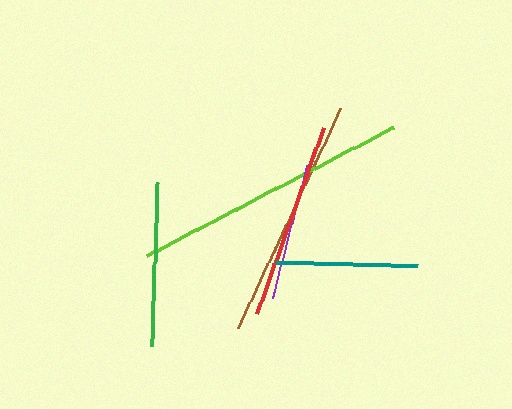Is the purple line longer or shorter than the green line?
The green line is longer than the purple line.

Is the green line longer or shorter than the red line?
The red line is longer than the green line.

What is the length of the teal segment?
The teal segment is approximately 142 pixels long.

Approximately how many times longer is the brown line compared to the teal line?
The brown line is approximately 1.7 times the length of the teal line.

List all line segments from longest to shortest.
From longest to shortest: lime, brown, red, green, teal, purple.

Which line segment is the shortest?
The purple line is the shortest at approximately 138 pixels.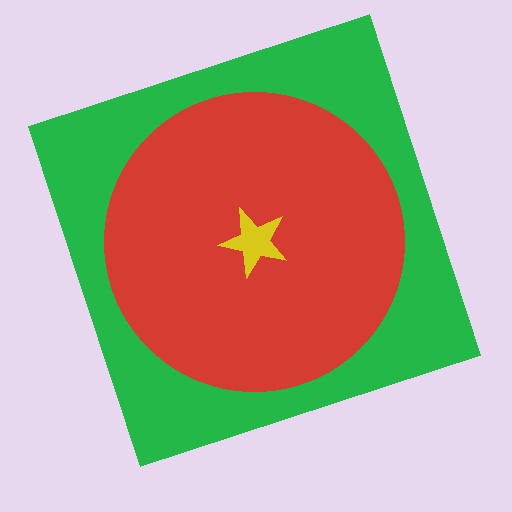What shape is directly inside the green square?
The red circle.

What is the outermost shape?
The green square.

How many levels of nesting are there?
3.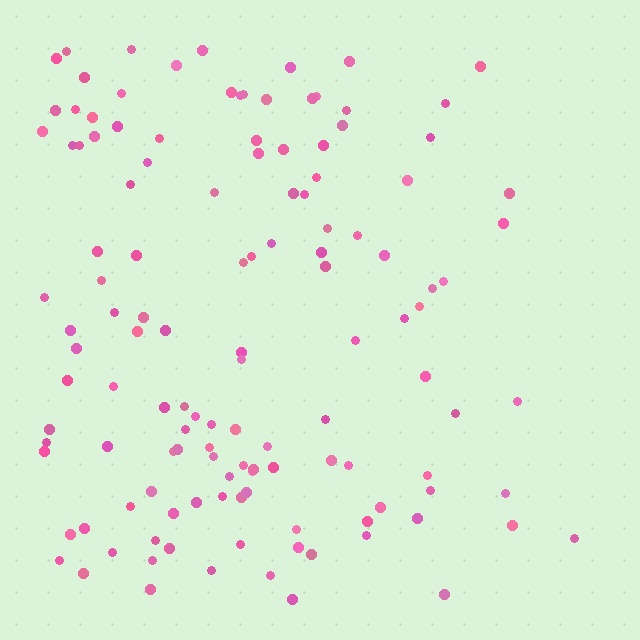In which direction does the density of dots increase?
From right to left, with the left side densest.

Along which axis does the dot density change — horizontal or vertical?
Horizontal.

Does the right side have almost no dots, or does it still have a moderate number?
Still a moderate number, just noticeably fewer than the left.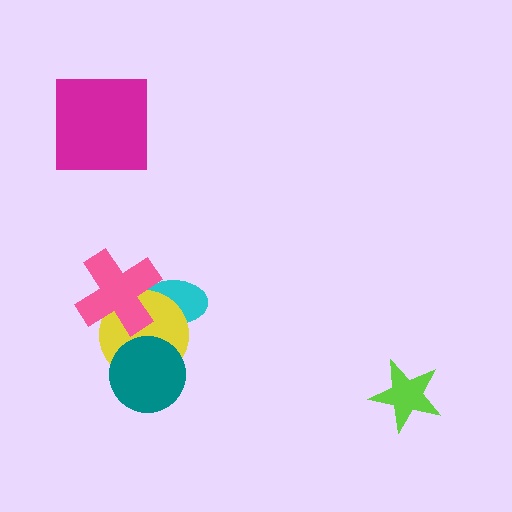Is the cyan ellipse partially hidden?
Yes, it is partially covered by another shape.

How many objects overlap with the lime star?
0 objects overlap with the lime star.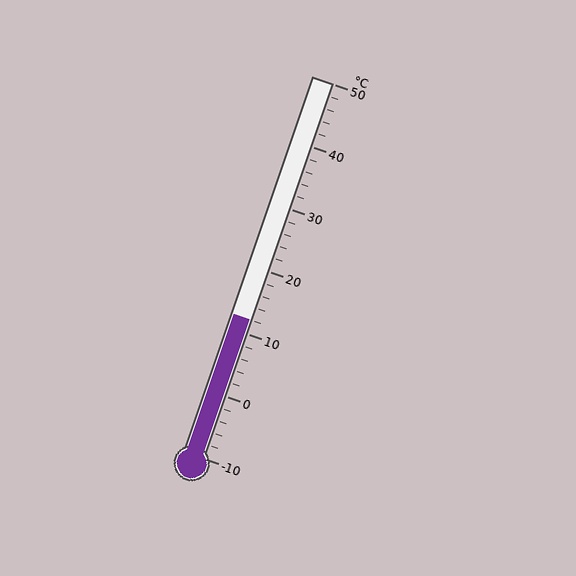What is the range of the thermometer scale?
The thermometer scale ranges from -10°C to 50°C.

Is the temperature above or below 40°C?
The temperature is below 40°C.